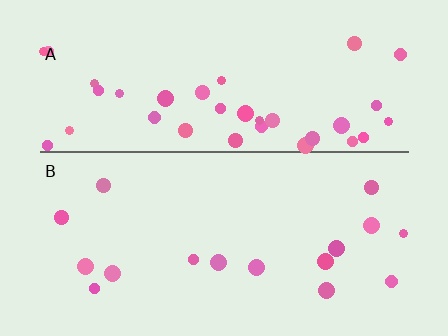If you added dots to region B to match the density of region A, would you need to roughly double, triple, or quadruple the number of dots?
Approximately double.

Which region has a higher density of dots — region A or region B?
A (the top).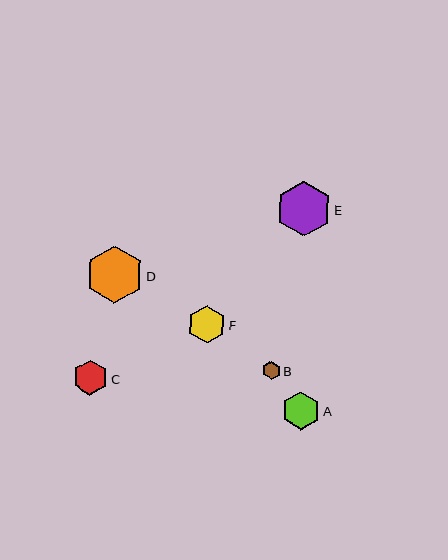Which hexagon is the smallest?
Hexagon B is the smallest with a size of approximately 18 pixels.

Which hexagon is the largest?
Hexagon D is the largest with a size of approximately 58 pixels.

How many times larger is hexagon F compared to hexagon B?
Hexagon F is approximately 2.1 times the size of hexagon B.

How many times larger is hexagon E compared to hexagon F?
Hexagon E is approximately 1.5 times the size of hexagon F.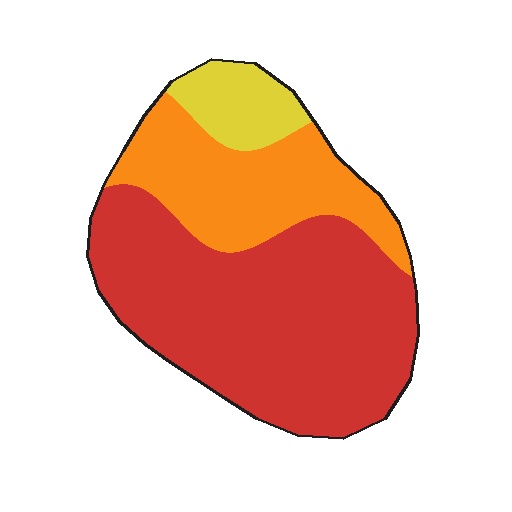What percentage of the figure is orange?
Orange takes up about one quarter (1/4) of the figure.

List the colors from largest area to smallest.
From largest to smallest: red, orange, yellow.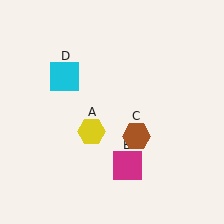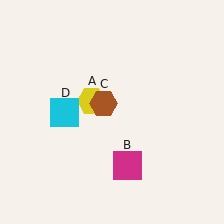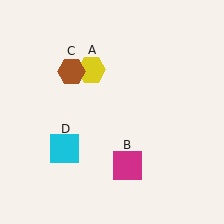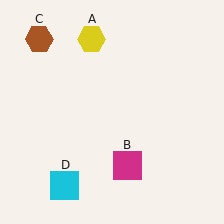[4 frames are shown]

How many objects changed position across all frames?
3 objects changed position: yellow hexagon (object A), brown hexagon (object C), cyan square (object D).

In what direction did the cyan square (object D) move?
The cyan square (object D) moved down.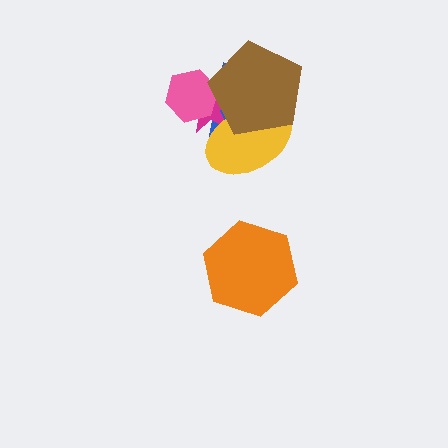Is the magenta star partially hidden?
Yes, it is partially covered by another shape.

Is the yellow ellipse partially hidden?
Yes, it is partially covered by another shape.